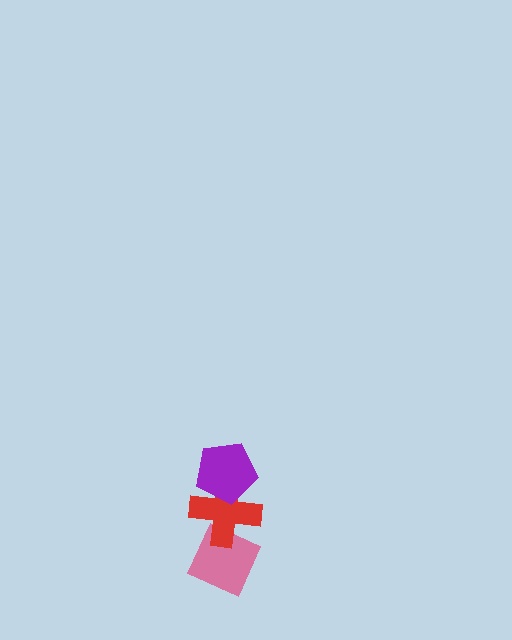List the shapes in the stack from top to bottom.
From top to bottom: the purple pentagon, the red cross, the pink diamond.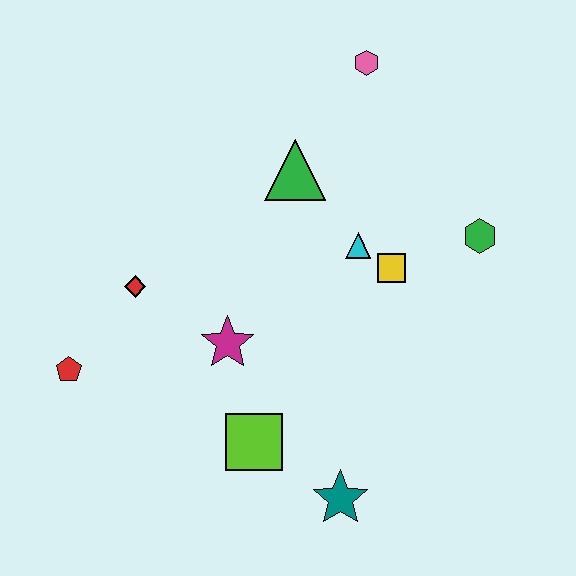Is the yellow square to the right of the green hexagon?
No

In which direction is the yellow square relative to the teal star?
The yellow square is above the teal star.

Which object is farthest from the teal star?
The pink hexagon is farthest from the teal star.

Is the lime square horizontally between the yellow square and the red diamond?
Yes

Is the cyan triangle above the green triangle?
No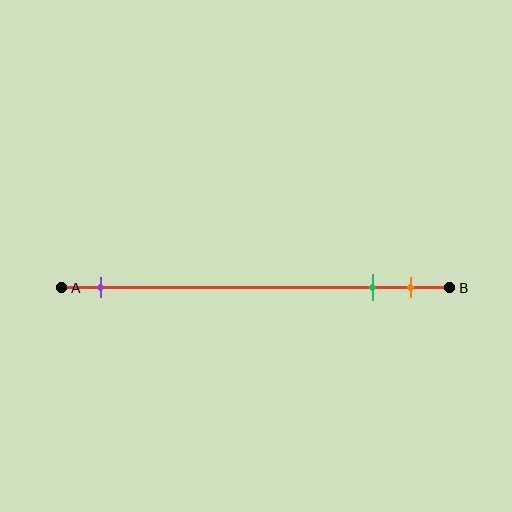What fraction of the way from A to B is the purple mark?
The purple mark is approximately 10% (0.1) of the way from A to B.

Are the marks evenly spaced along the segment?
No, the marks are not evenly spaced.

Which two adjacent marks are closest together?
The green and orange marks are the closest adjacent pair.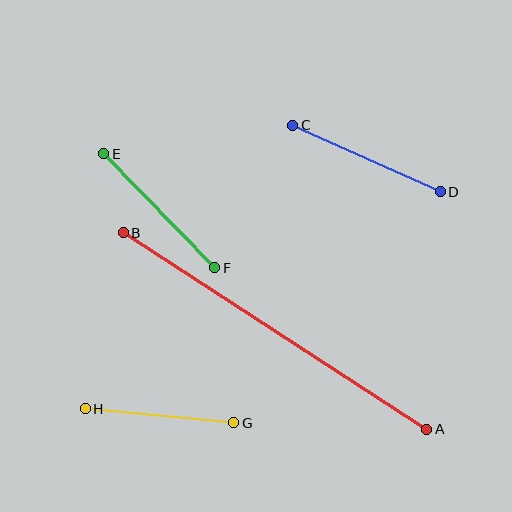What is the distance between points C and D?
The distance is approximately 162 pixels.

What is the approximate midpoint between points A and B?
The midpoint is at approximately (275, 331) pixels.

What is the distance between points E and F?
The distance is approximately 159 pixels.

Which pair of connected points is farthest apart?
Points A and B are farthest apart.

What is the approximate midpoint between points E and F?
The midpoint is at approximately (159, 211) pixels.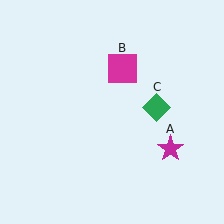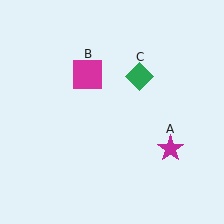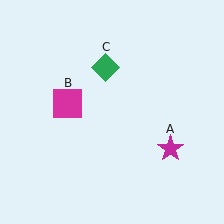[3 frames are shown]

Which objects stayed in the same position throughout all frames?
Magenta star (object A) remained stationary.